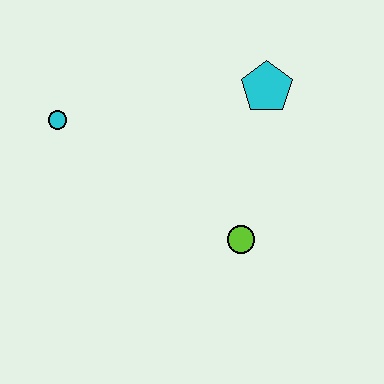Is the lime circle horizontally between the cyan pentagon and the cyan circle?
Yes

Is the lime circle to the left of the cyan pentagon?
Yes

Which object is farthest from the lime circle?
The cyan circle is farthest from the lime circle.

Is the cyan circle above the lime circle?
Yes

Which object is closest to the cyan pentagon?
The lime circle is closest to the cyan pentagon.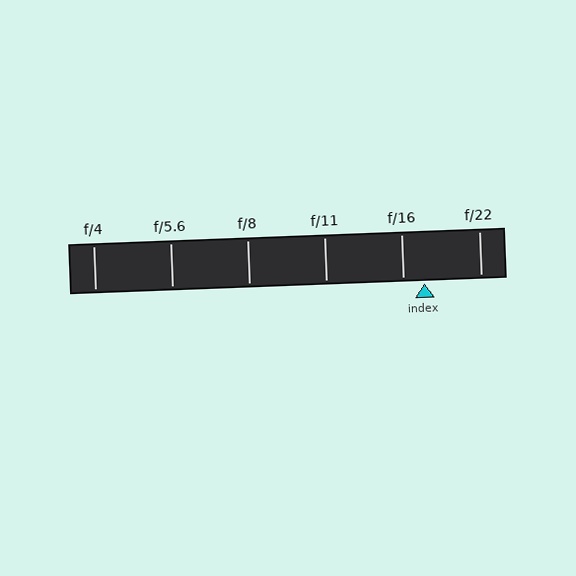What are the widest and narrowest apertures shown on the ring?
The widest aperture shown is f/4 and the narrowest is f/22.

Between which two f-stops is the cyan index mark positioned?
The index mark is between f/16 and f/22.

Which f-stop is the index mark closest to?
The index mark is closest to f/16.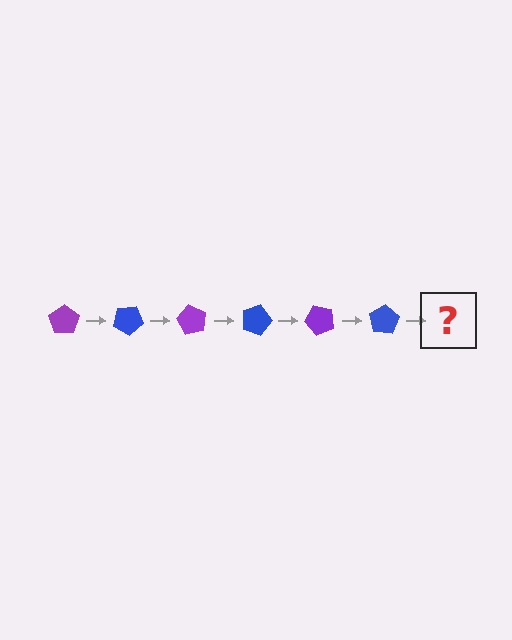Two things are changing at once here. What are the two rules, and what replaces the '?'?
The two rules are that it rotates 30 degrees each step and the color cycles through purple and blue. The '?' should be a purple pentagon, rotated 180 degrees from the start.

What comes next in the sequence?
The next element should be a purple pentagon, rotated 180 degrees from the start.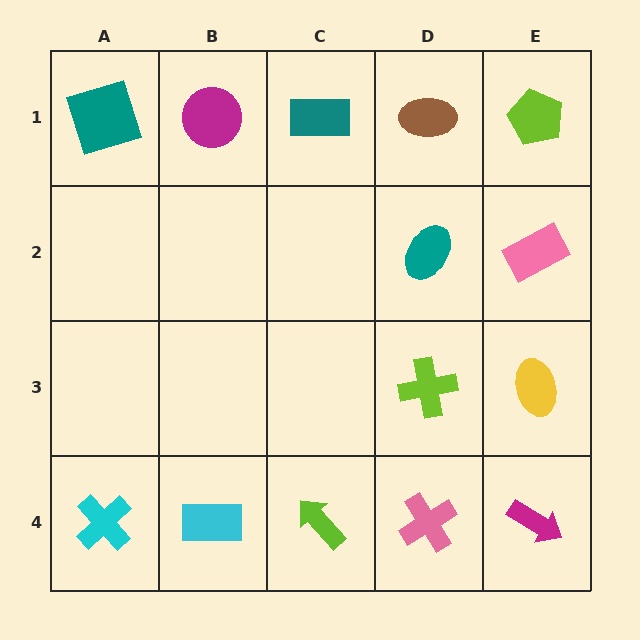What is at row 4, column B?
A cyan rectangle.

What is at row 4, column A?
A cyan cross.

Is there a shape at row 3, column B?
No, that cell is empty.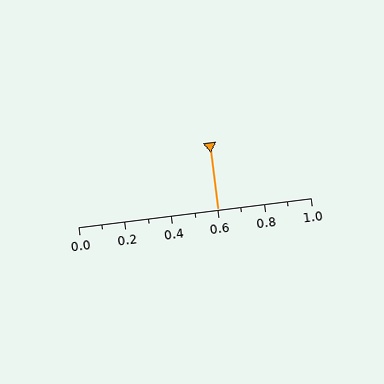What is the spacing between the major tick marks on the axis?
The major ticks are spaced 0.2 apart.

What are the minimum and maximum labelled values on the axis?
The axis runs from 0.0 to 1.0.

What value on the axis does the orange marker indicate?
The marker indicates approximately 0.6.